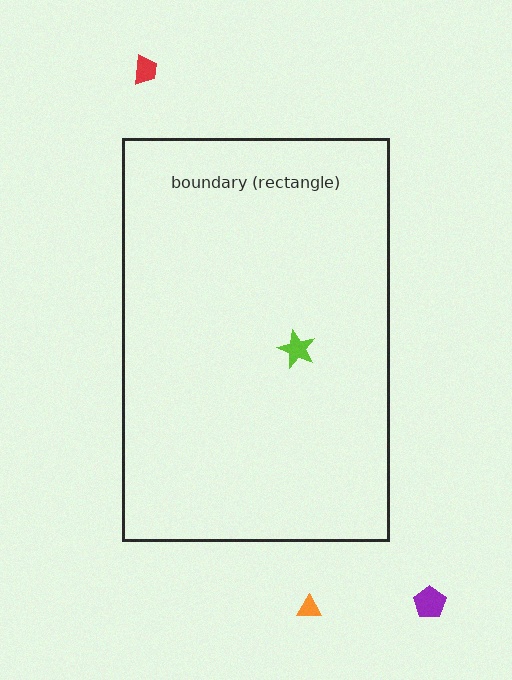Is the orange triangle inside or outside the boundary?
Outside.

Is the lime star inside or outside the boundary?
Inside.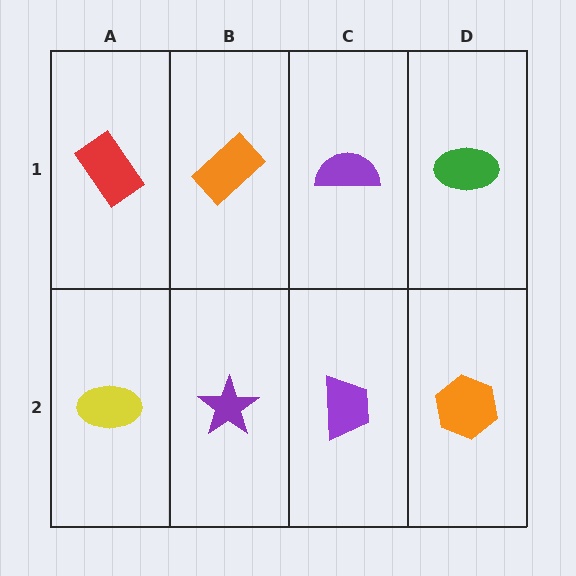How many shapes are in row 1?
4 shapes.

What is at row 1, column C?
A purple semicircle.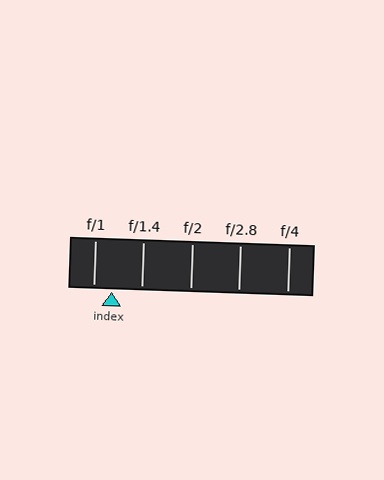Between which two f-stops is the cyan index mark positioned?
The index mark is between f/1 and f/1.4.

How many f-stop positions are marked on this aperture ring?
There are 5 f-stop positions marked.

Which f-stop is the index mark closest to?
The index mark is closest to f/1.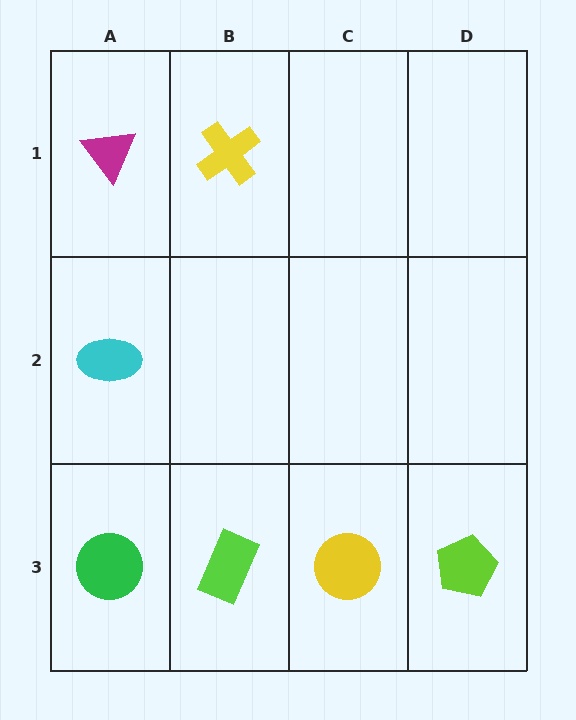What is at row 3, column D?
A lime pentagon.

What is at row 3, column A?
A green circle.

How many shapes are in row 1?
2 shapes.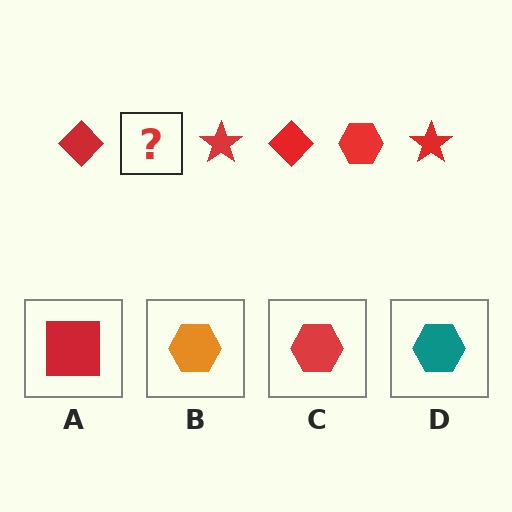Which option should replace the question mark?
Option C.